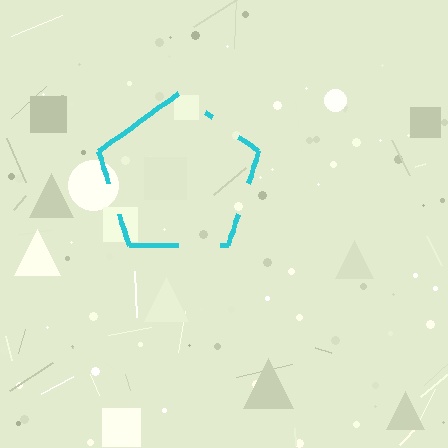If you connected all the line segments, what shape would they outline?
They would outline a pentagon.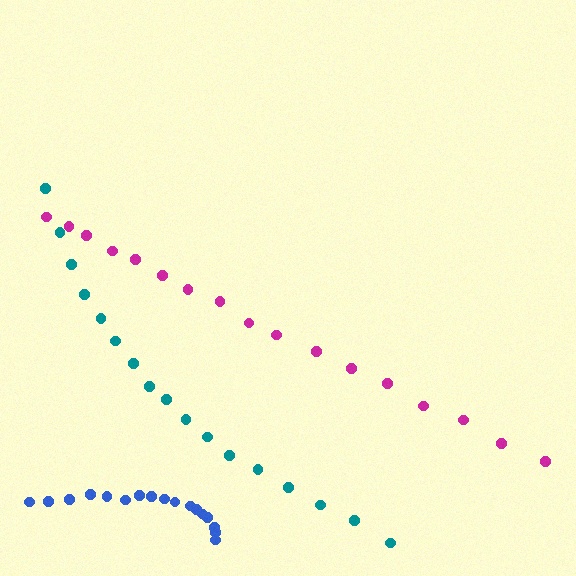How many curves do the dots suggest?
There are 3 distinct paths.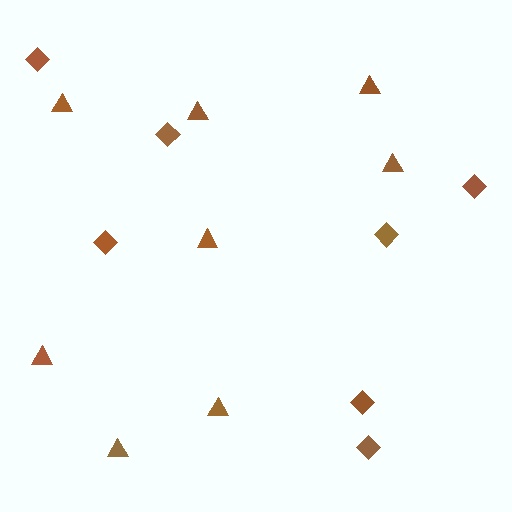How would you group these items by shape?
There are 2 groups: one group of triangles (8) and one group of diamonds (7).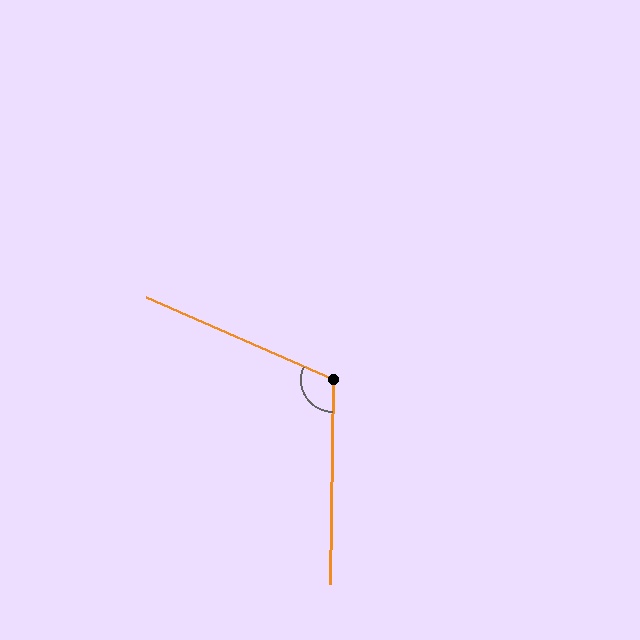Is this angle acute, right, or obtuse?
It is obtuse.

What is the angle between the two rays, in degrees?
Approximately 113 degrees.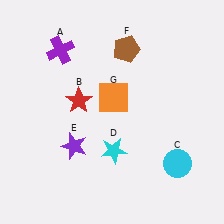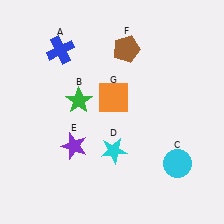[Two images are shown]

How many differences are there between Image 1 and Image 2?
There are 2 differences between the two images.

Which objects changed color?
A changed from purple to blue. B changed from red to green.